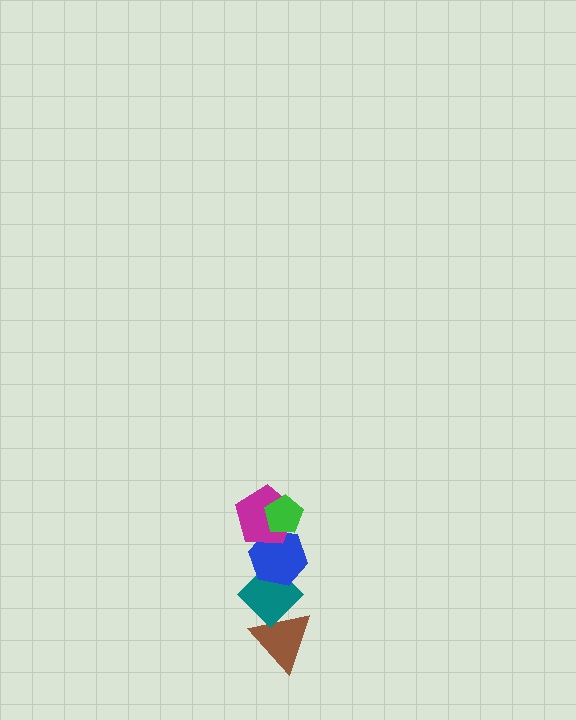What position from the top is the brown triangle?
The brown triangle is 5th from the top.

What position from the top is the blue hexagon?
The blue hexagon is 3rd from the top.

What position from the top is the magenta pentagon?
The magenta pentagon is 2nd from the top.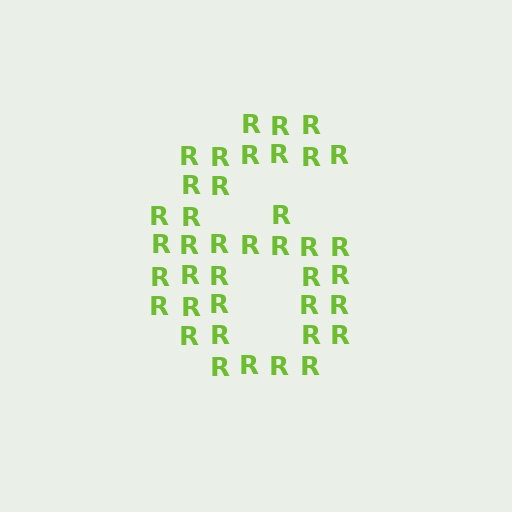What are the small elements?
The small elements are letter R's.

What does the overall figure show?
The overall figure shows the digit 6.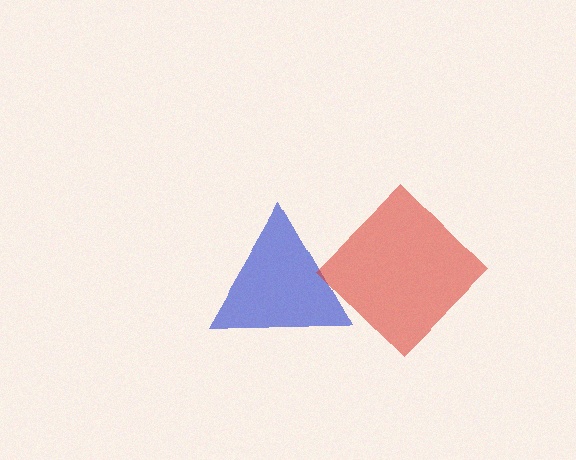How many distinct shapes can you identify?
There are 2 distinct shapes: a blue triangle, a red diamond.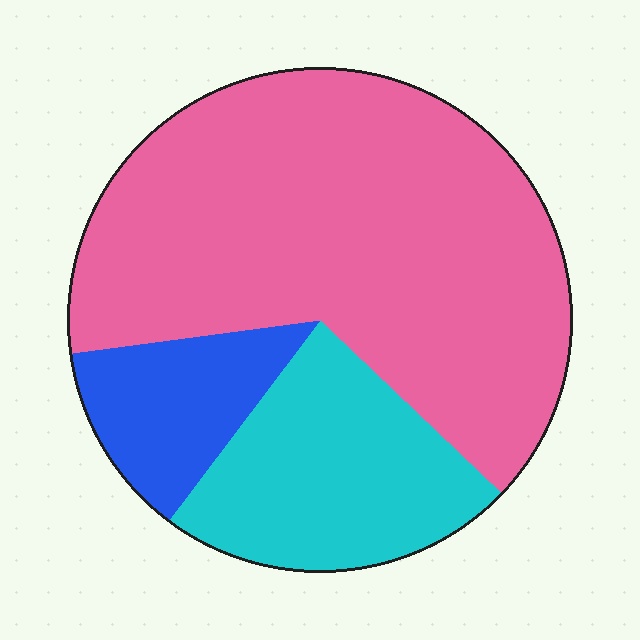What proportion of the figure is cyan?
Cyan covers around 25% of the figure.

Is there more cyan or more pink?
Pink.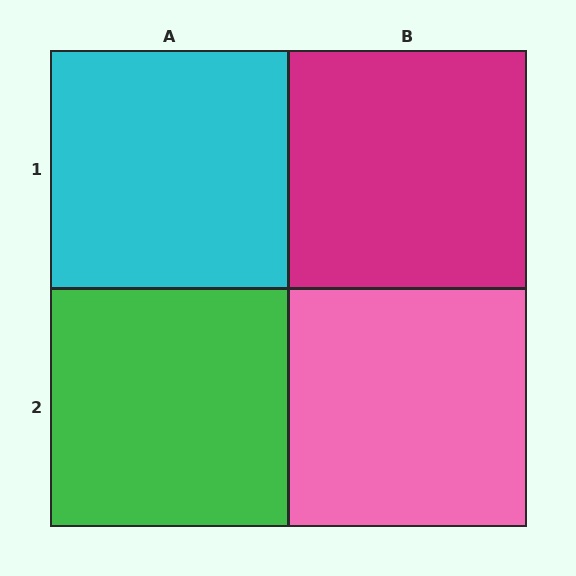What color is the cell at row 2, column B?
Pink.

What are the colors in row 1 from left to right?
Cyan, magenta.